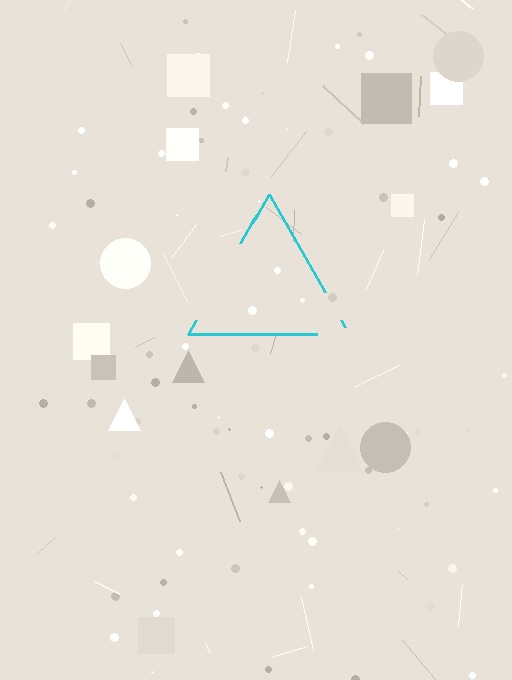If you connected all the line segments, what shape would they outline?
They would outline a triangle.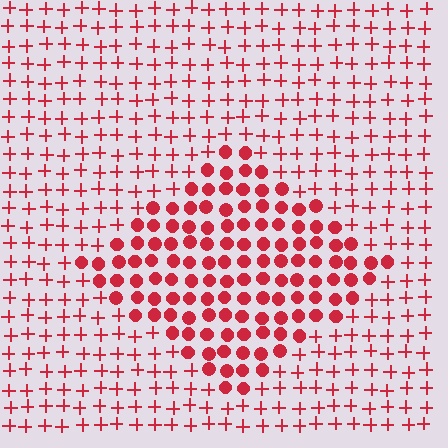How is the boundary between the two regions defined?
The boundary is defined by a change in element shape: circles inside vs. plus signs outside. All elements share the same color and spacing.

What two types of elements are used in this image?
The image uses circles inside the diamond region and plus signs outside it.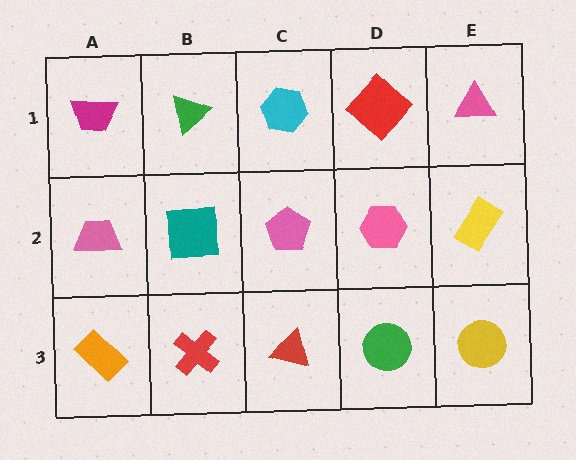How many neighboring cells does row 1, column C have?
3.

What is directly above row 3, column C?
A pink pentagon.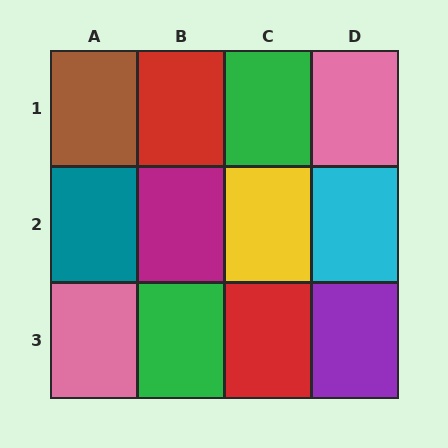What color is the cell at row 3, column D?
Purple.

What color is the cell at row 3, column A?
Pink.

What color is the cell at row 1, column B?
Red.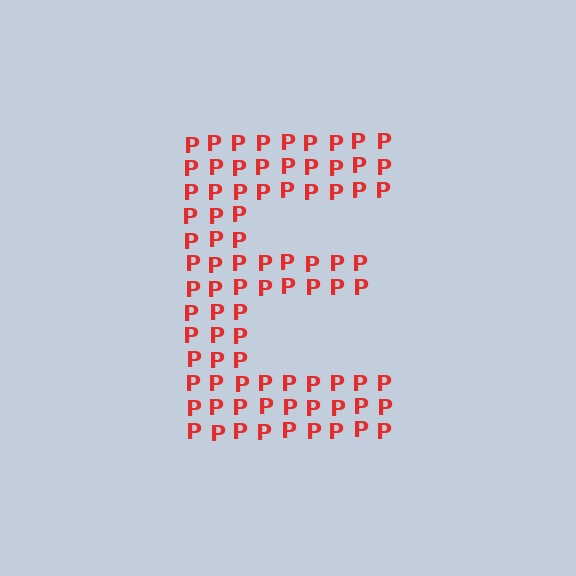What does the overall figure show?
The overall figure shows the letter E.